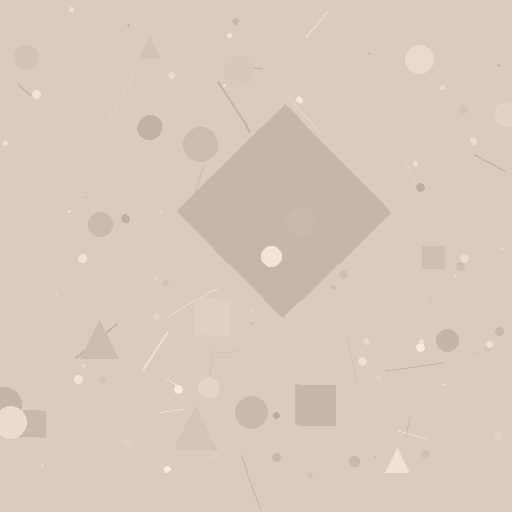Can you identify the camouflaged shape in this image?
The camouflaged shape is a diamond.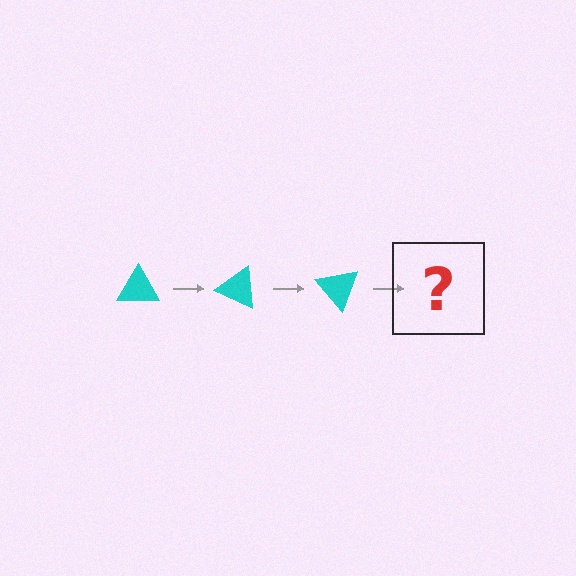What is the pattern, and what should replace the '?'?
The pattern is that the triangle rotates 25 degrees each step. The '?' should be a cyan triangle rotated 75 degrees.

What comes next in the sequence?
The next element should be a cyan triangle rotated 75 degrees.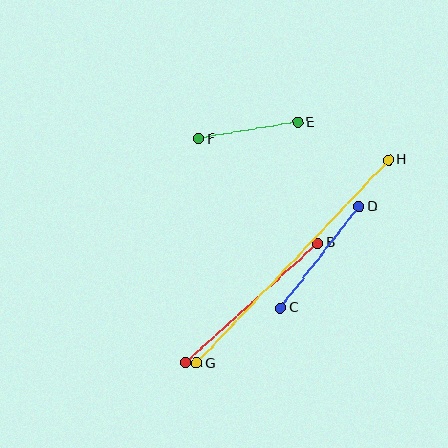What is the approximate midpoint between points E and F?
The midpoint is at approximately (248, 130) pixels.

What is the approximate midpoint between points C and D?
The midpoint is at approximately (320, 257) pixels.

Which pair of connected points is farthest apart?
Points G and H are farthest apart.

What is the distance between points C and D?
The distance is approximately 128 pixels.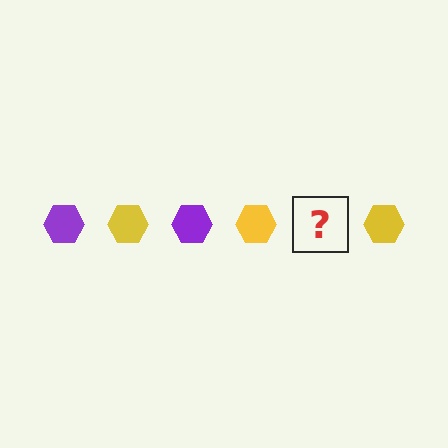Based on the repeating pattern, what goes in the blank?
The blank should be a purple hexagon.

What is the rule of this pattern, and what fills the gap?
The rule is that the pattern cycles through purple, yellow hexagons. The gap should be filled with a purple hexagon.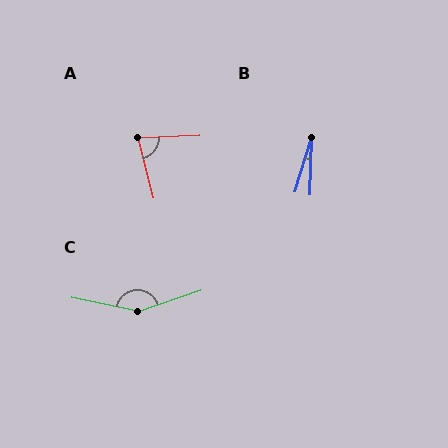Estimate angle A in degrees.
Approximately 78 degrees.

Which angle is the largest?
C, at approximately 150 degrees.